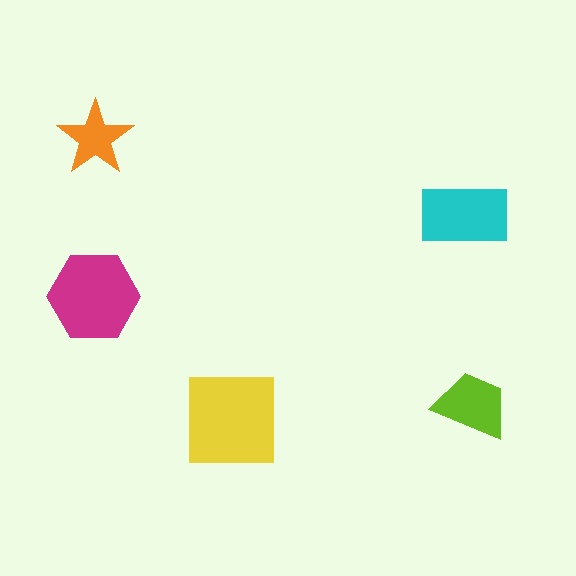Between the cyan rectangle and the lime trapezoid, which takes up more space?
The cyan rectangle.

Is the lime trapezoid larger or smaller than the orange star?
Larger.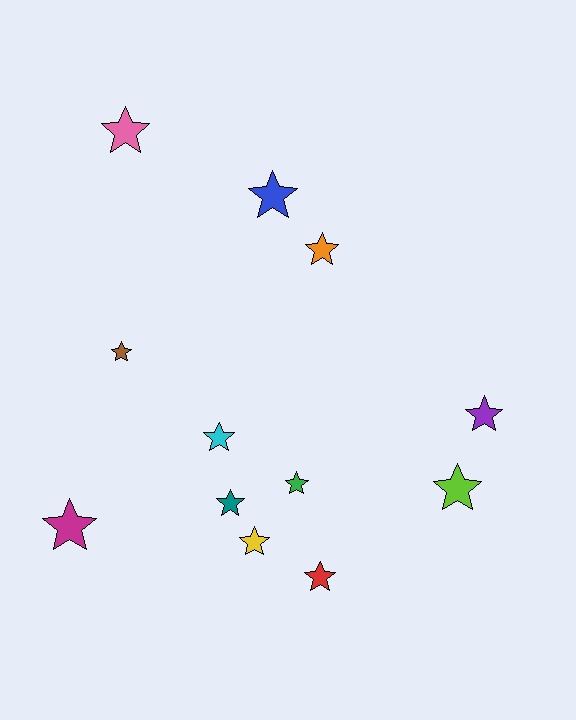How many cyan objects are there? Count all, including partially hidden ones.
There is 1 cyan object.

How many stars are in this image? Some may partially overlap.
There are 12 stars.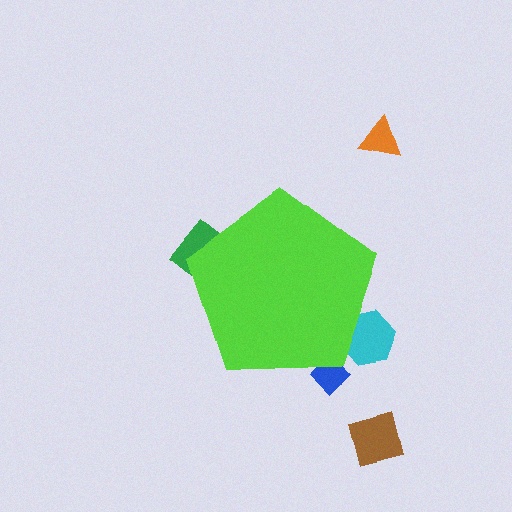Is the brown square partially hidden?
No, the brown square is fully visible.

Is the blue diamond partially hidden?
Yes, the blue diamond is partially hidden behind the lime pentagon.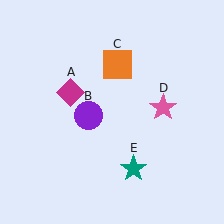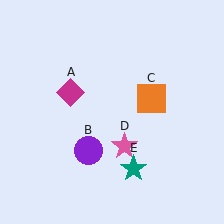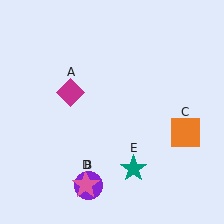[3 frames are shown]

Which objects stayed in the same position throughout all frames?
Magenta diamond (object A) and teal star (object E) remained stationary.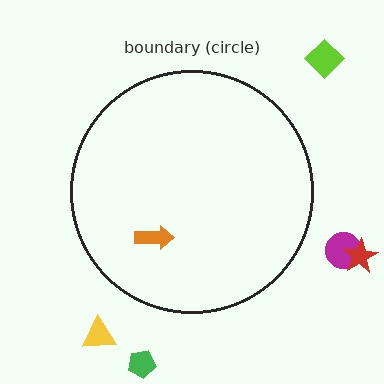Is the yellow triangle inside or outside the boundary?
Outside.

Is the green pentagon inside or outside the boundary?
Outside.